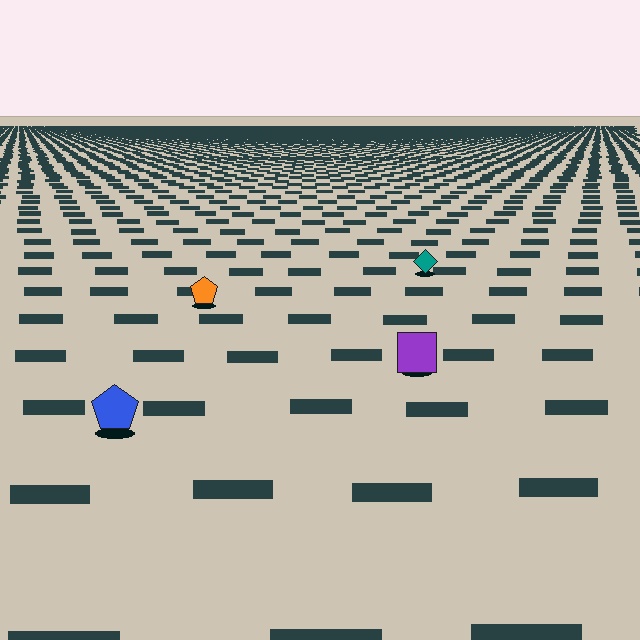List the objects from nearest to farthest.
From nearest to farthest: the blue pentagon, the purple square, the orange pentagon, the teal diamond.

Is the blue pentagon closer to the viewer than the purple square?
Yes. The blue pentagon is closer — you can tell from the texture gradient: the ground texture is coarser near it.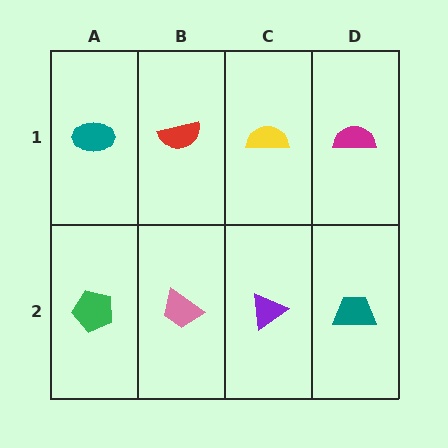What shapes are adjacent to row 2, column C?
A yellow semicircle (row 1, column C), a pink trapezoid (row 2, column B), a teal trapezoid (row 2, column D).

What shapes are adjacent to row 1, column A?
A green pentagon (row 2, column A), a red semicircle (row 1, column B).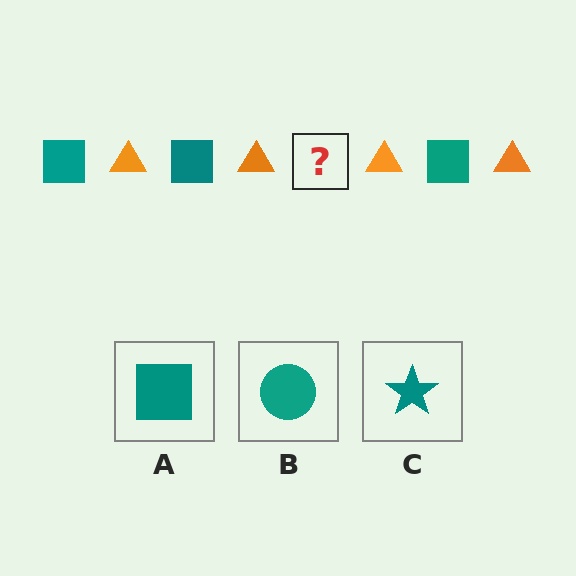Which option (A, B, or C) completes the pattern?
A.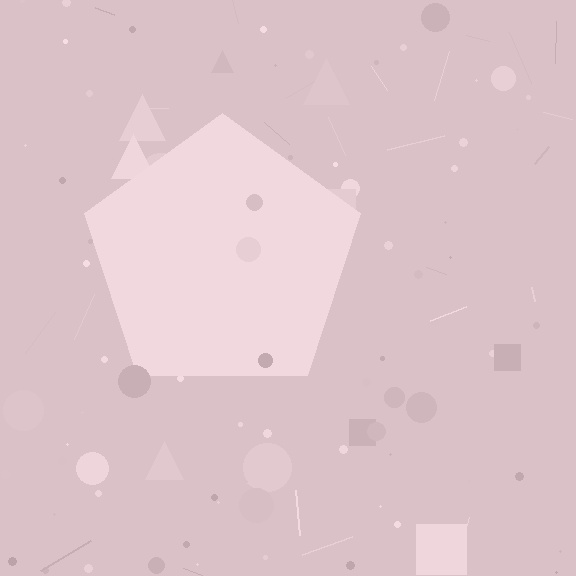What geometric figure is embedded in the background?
A pentagon is embedded in the background.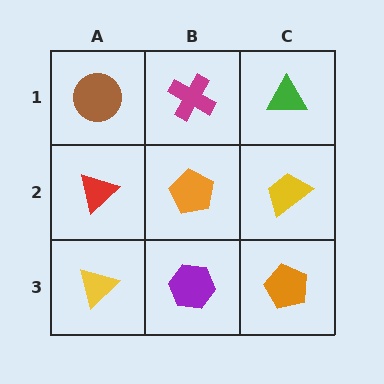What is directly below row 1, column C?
A yellow trapezoid.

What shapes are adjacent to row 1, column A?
A red triangle (row 2, column A), a magenta cross (row 1, column B).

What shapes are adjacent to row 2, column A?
A brown circle (row 1, column A), a yellow triangle (row 3, column A), an orange pentagon (row 2, column B).